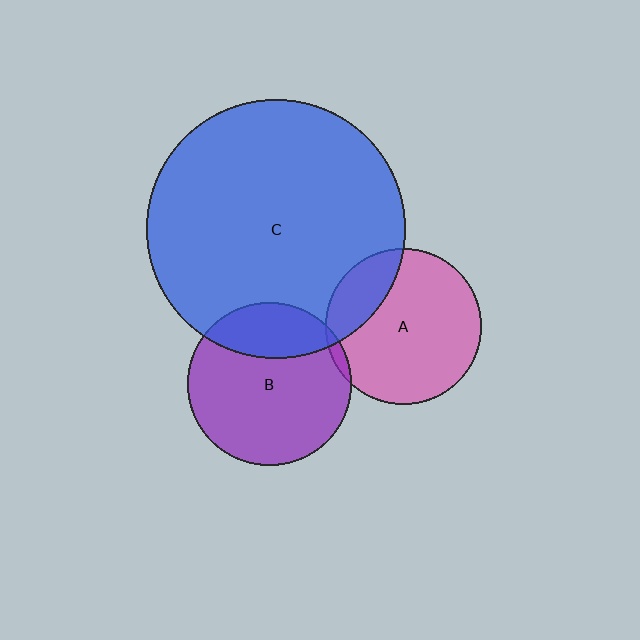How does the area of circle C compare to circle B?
Approximately 2.5 times.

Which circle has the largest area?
Circle C (blue).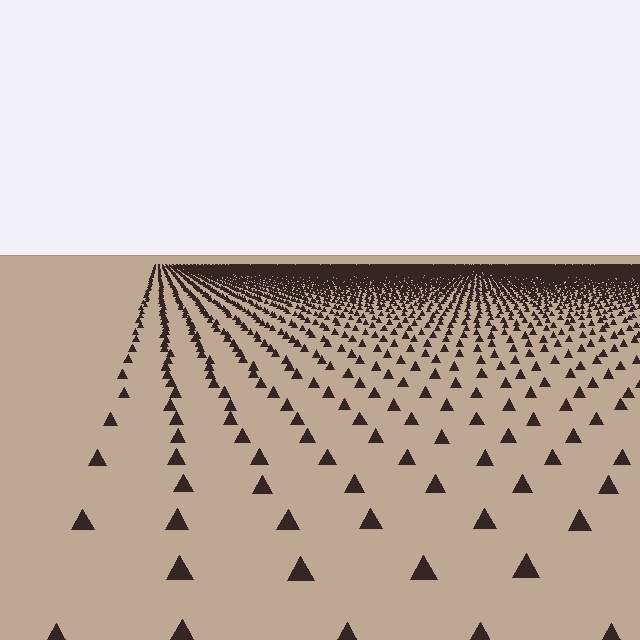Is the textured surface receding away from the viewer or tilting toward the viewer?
The surface is receding away from the viewer. Texture elements get smaller and denser toward the top.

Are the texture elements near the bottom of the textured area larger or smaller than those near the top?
Larger. Near the bottom, elements are closer to the viewer and appear at a bigger on-screen size.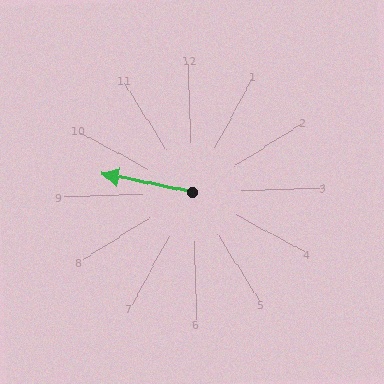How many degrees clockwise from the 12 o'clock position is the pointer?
Approximately 284 degrees.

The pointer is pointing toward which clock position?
Roughly 9 o'clock.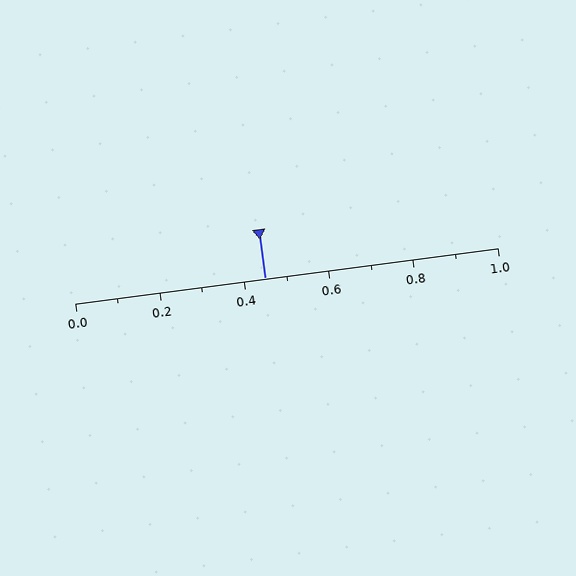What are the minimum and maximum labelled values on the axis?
The axis runs from 0.0 to 1.0.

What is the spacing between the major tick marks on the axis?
The major ticks are spaced 0.2 apart.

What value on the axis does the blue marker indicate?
The marker indicates approximately 0.45.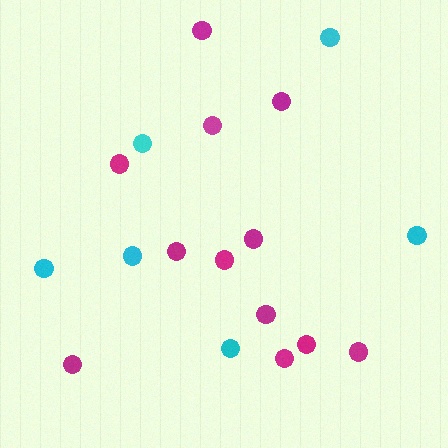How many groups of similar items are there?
There are 2 groups: one group of magenta circles (12) and one group of cyan circles (6).